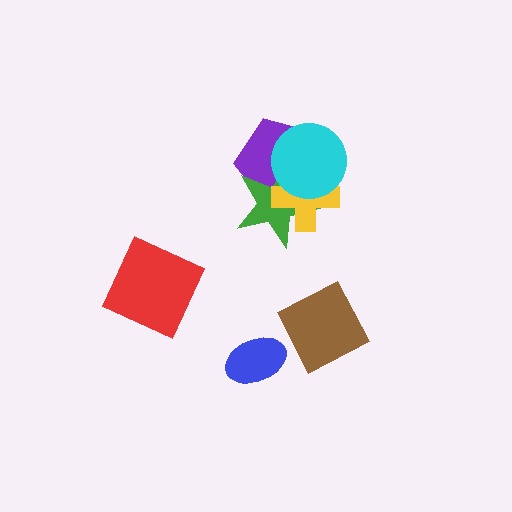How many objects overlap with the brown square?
0 objects overlap with the brown square.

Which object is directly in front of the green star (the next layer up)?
The yellow cross is directly in front of the green star.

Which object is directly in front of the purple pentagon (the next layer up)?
The green star is directly in front of the purple pentagon.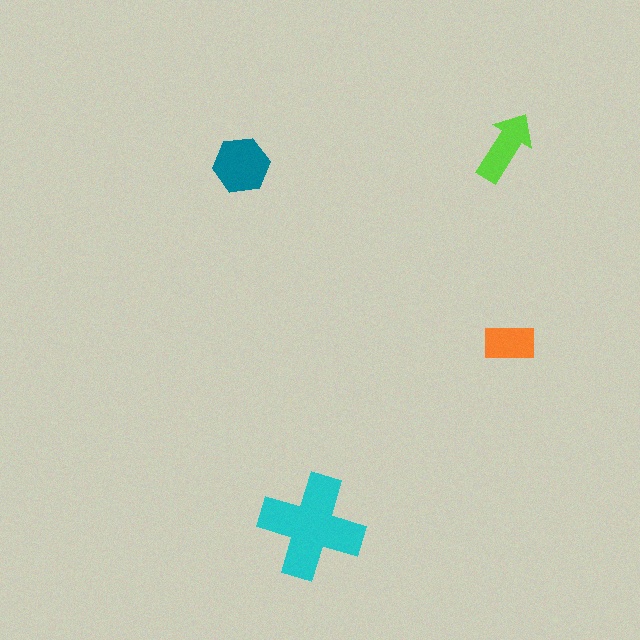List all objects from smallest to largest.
The orange rectangle, the lime arrow, the teal hexagon, the cyan cross.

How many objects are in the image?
There are 4 objects in the image.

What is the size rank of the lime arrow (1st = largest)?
3rd.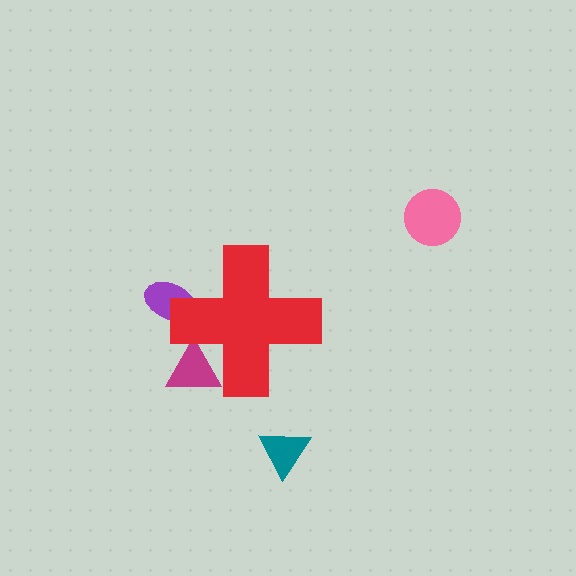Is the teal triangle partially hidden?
No, the teal triangle is fully visible.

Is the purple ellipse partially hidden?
Yes, the purple ellipse is partially hidden behind the red cross.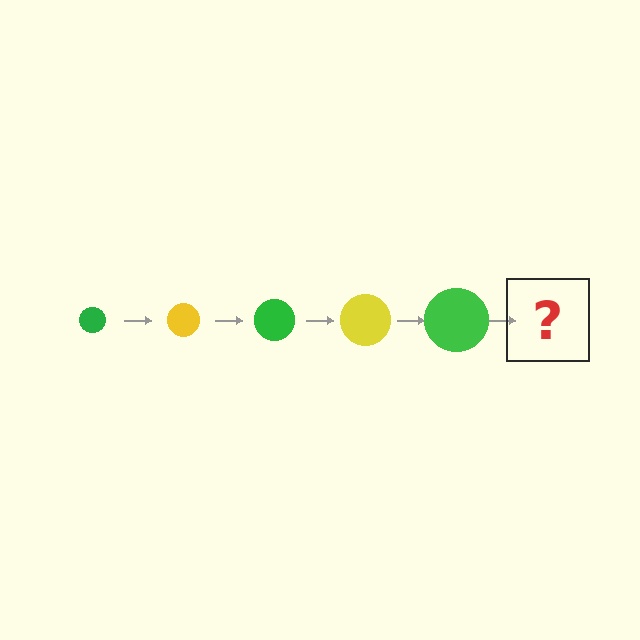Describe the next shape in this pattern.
It should be a yellow circle, larger than the previous one.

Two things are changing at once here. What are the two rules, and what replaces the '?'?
The two rules are that the circle grows larger each step and the color cycles through green and yellow. The '?' should be a yellow circle, larger than the previous one.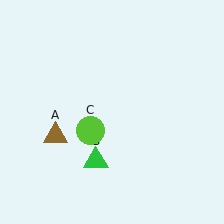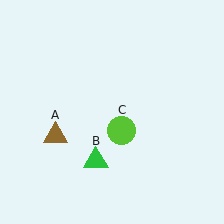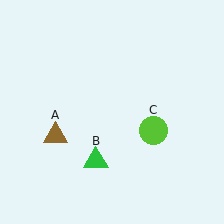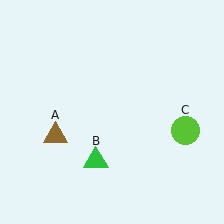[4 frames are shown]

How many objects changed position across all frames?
1 object changed position: lime circle (object C).